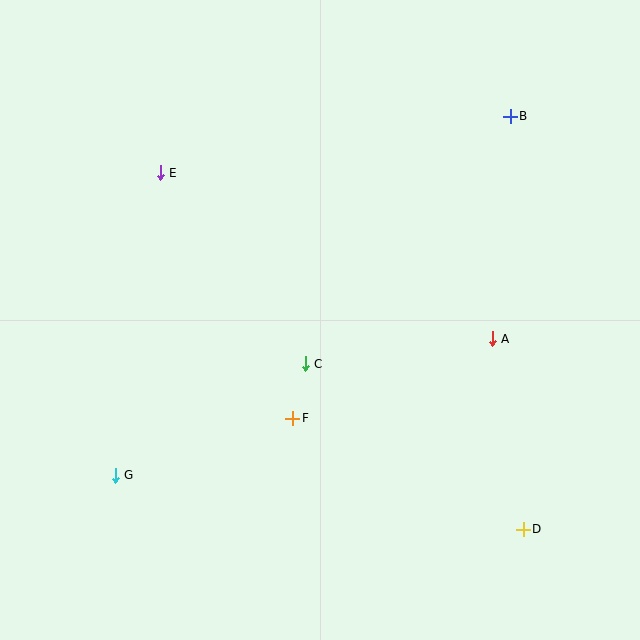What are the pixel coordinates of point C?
Point C is at (305, 364).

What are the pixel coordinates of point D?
Point D is at (523, 529).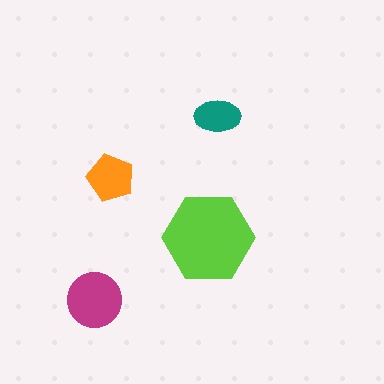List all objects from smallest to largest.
The teal ellipse, the orange pentagon, the magenta circle, the lime hexagon.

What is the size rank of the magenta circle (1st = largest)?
2nd.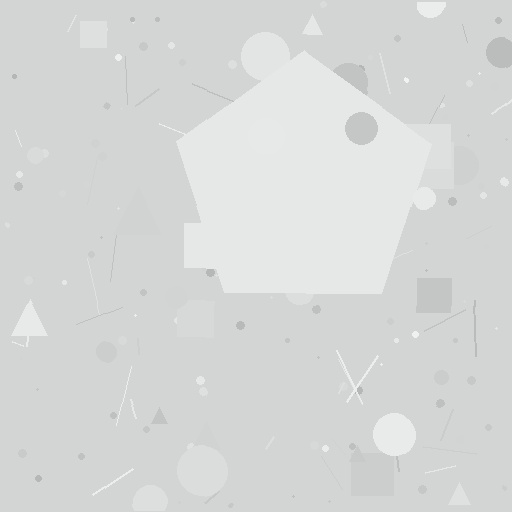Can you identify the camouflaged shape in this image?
The camouflaged shape is a pentagon.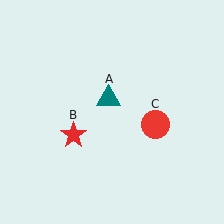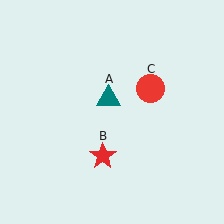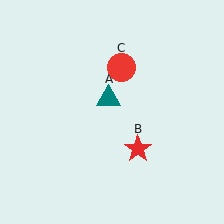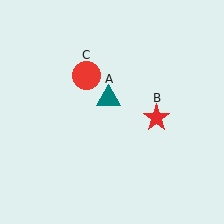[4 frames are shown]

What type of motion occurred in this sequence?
The red star (object B), red circle (object C) rotated counterclockwise around the center of the scene.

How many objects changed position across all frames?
2 objects changed position: red star (object B), red circle (object C).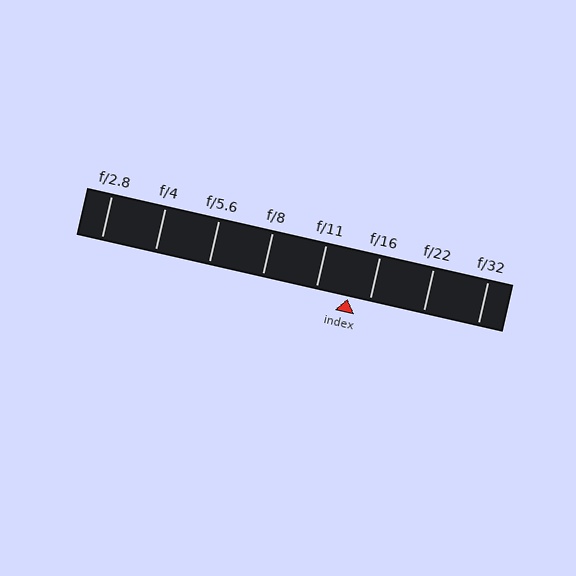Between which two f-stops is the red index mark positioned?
The index mark is between f/11 and f/16.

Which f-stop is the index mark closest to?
The index mark is closest to f/16.